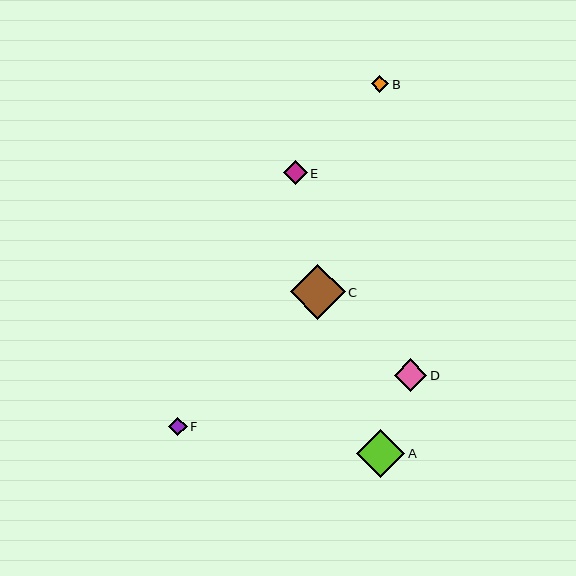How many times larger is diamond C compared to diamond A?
Diamond C is approximately 1.1 times the size of diamond A.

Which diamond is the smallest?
Diamond B is the smallest with a size of approximately 18 pixels.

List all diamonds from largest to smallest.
From largest to smallest: C, A, D, E, F, B.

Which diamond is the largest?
Diamond C is the largest with a size of approximately 55 pixels.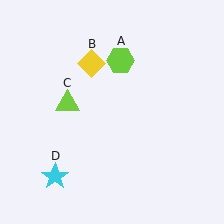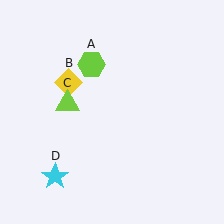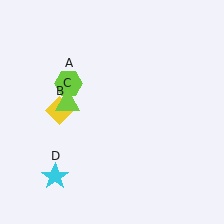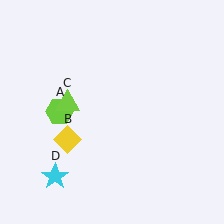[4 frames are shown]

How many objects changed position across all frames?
2 objects changed position: lime hexagon (object A), yellow diamond (object B).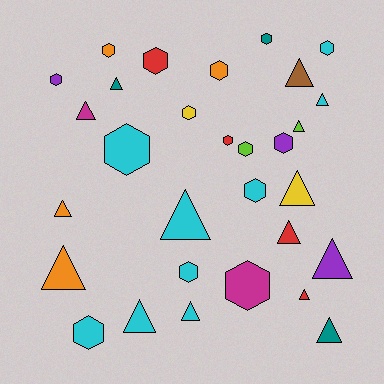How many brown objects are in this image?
There is 1 brown object.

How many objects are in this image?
There are 30 objects.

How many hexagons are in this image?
There are 15 hexagons.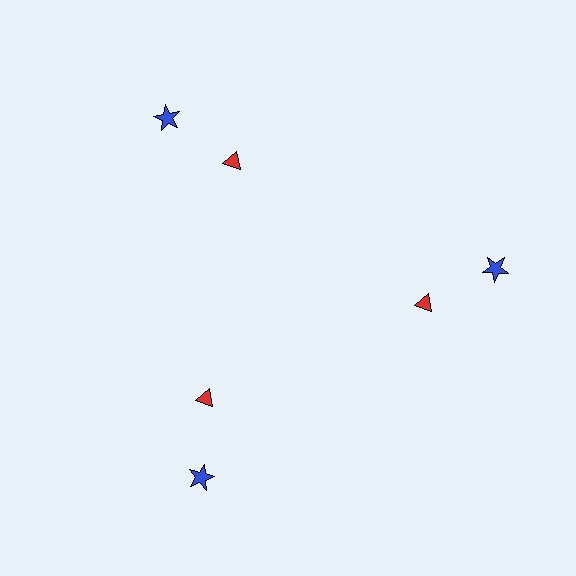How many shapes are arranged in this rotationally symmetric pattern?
There are 6 shapes, arranged in 3 groups of 2.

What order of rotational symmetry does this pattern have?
This pattern has 3-fold rotational symmetry.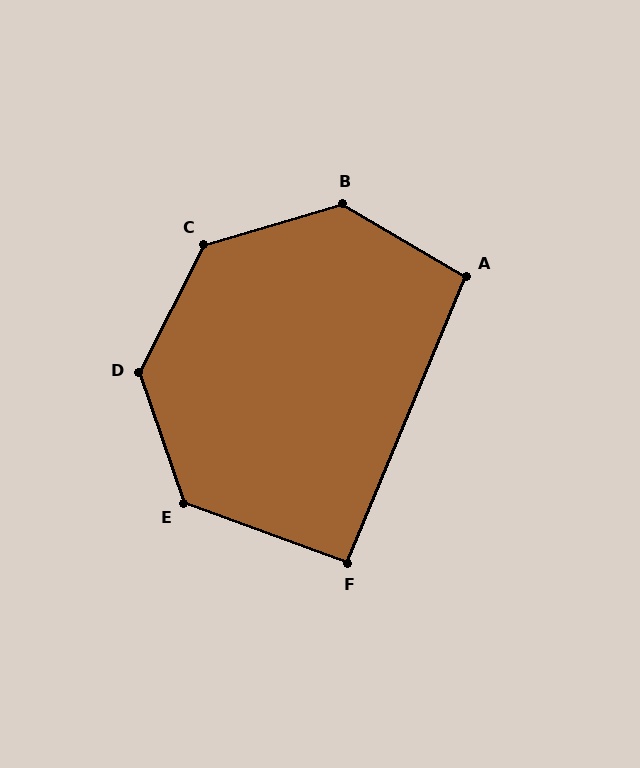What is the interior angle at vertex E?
Approximately 129 degrees (obtuse).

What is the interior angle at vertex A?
Approximately 98 degrees (obtuse).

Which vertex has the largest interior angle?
D, at approximately 134 degrees.